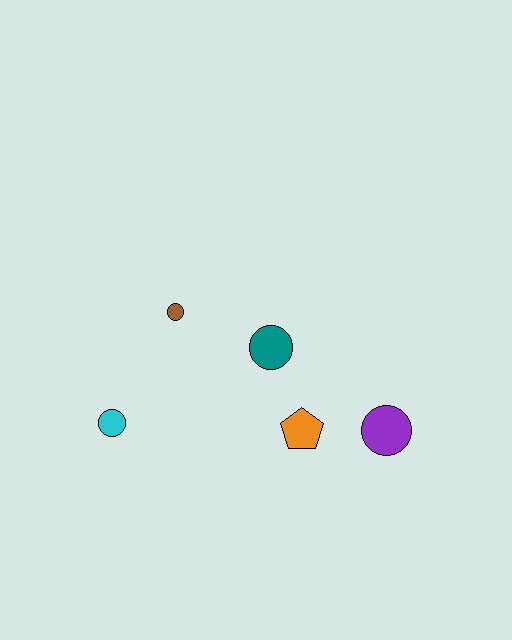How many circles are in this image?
There are 4 circles.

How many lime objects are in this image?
There are no lime objects.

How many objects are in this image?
There are 5 objects.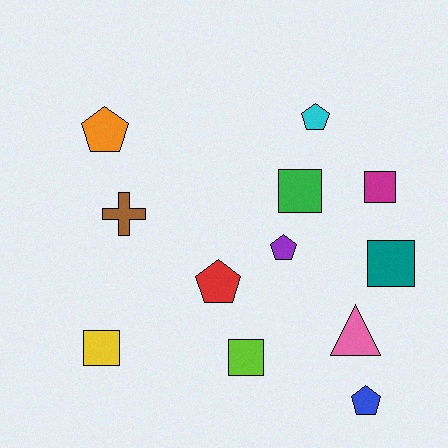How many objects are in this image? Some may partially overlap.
There are 12 objects.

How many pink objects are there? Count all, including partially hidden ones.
There is 1 pink object.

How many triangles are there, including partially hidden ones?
There is 1 triangle.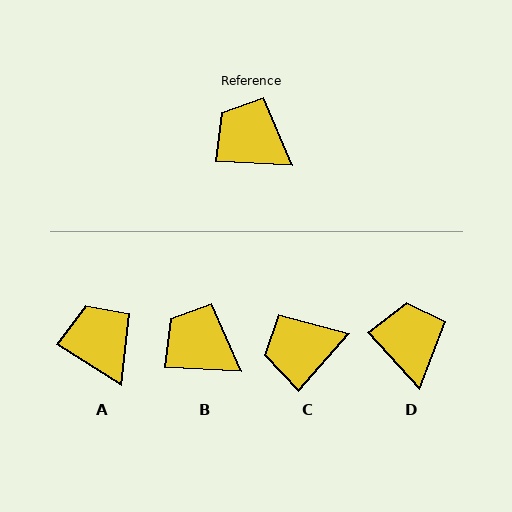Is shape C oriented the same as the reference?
No, it is off by about 52 degrees.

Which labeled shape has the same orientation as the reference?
B.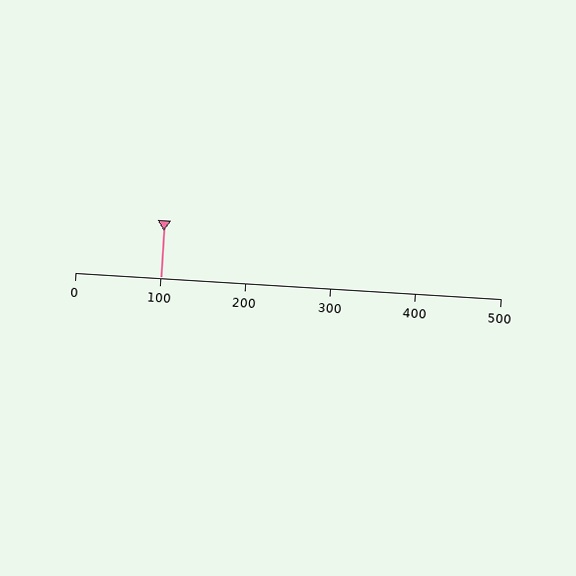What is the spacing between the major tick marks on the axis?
The major ticks are spaced 100 apart.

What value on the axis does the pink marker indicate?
The marker indicates approximately 100.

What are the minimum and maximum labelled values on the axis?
The axis runs from 0 to 500.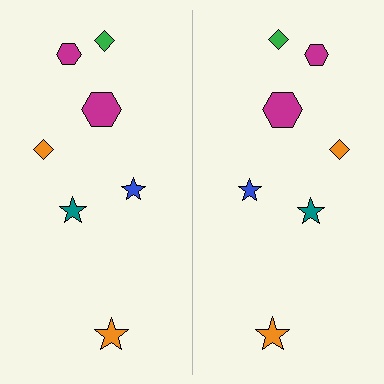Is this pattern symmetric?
Yes, this pattern has bilateral (reflection) symmetry.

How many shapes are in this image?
There are 14 shapes in this image.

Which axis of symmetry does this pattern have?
The pattern has a vertical axis of symmetry running through the center of the image.